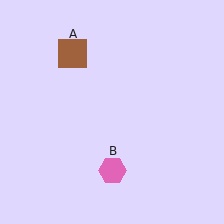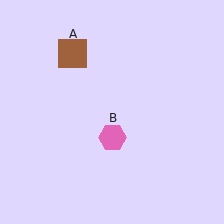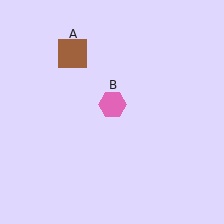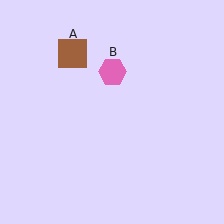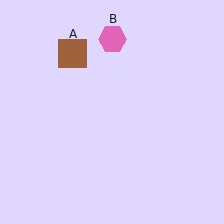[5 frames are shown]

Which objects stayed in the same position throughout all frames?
Brown square (object A) remained stationary.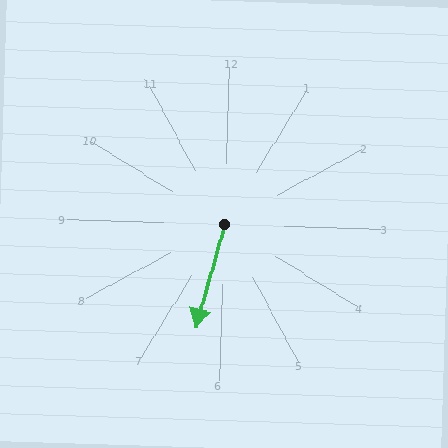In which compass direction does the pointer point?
South.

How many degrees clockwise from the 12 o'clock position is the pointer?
Approximately 194 degrees.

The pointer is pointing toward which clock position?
Roughly 6 o'clock.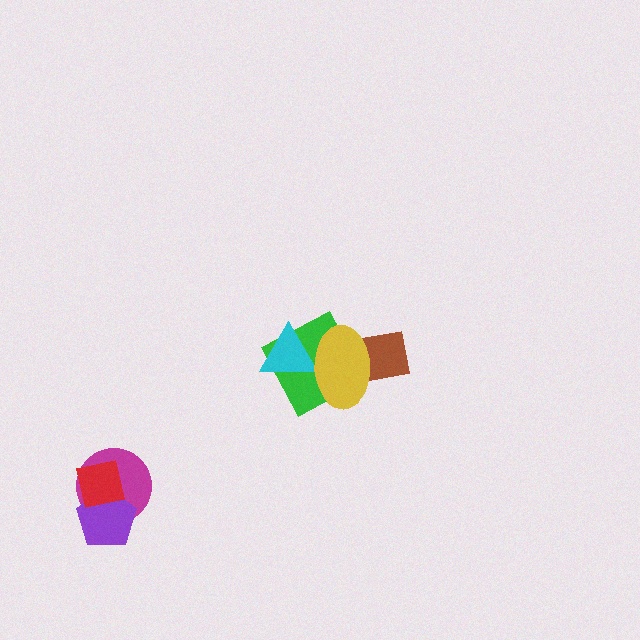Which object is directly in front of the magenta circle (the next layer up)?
The purple pentagon is directly in front of the magenta circle.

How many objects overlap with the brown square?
1 object overlaps with the brown square.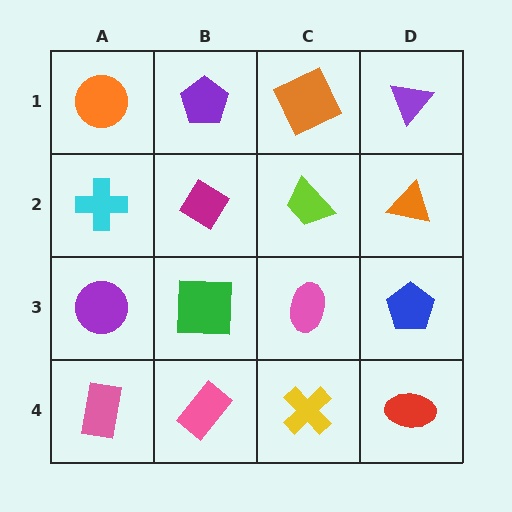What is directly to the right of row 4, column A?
A pink rectangle.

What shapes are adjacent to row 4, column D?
A blue pentagon (row 3, column D), a yellow cross (row 4, column C).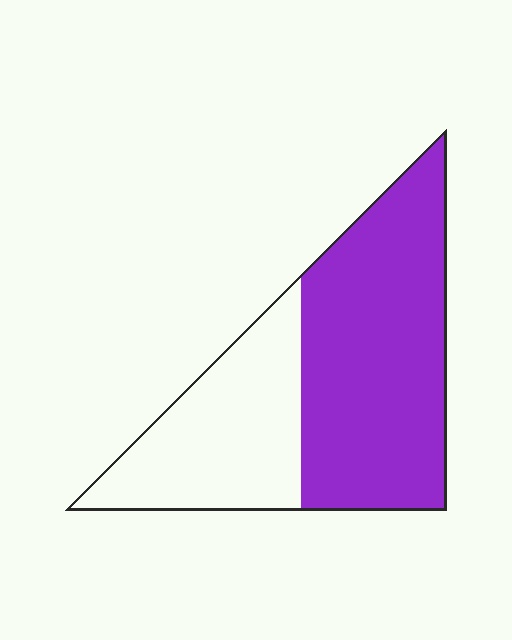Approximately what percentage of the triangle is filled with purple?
Approximately 60%.